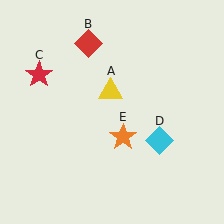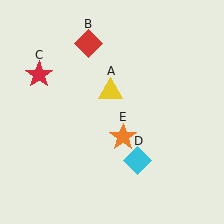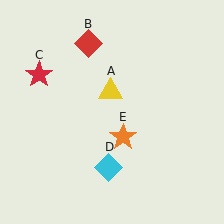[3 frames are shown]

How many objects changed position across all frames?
1 object changed position: cyan diamond (object D).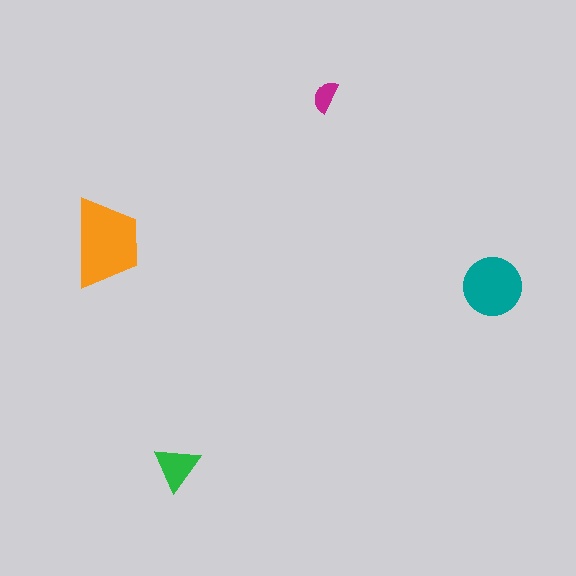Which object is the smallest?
The magenta semicircle.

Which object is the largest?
The orange trapezoid.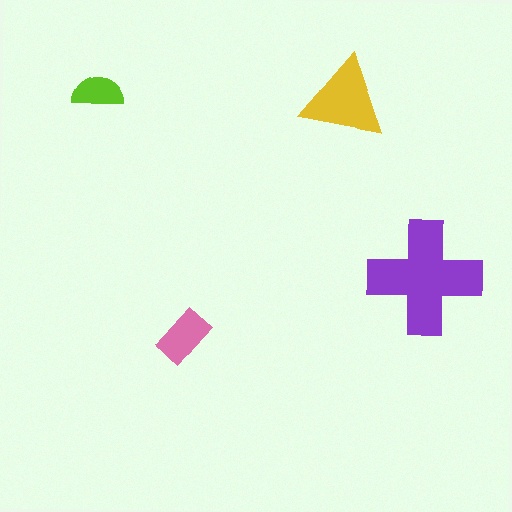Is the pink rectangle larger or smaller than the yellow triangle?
Smaller.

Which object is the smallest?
The lime semicircle.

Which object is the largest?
The purple cross.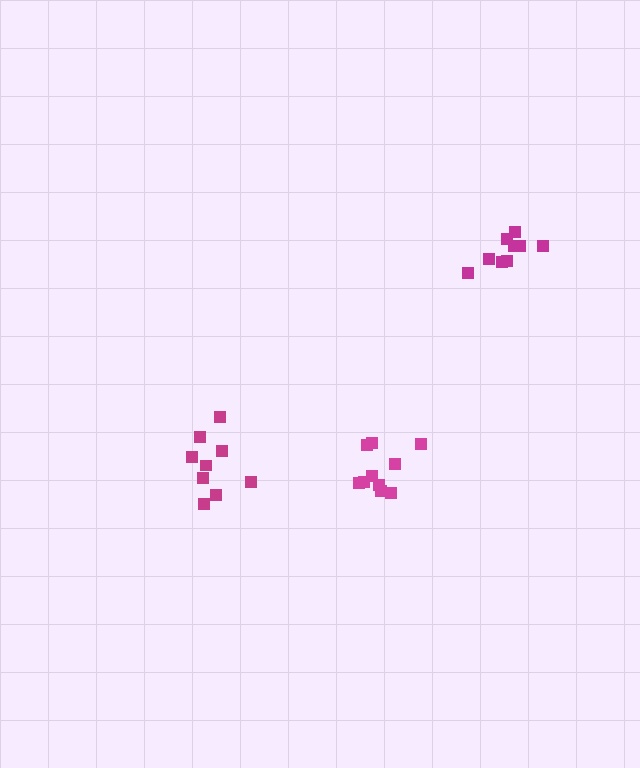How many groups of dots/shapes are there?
There are 3 groups.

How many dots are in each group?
Group 1: 9 dots, Group 2: 10 dots, Group 3: 9 dots (28 total).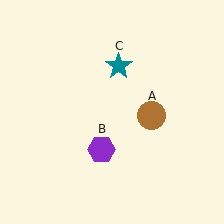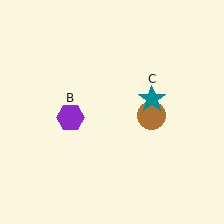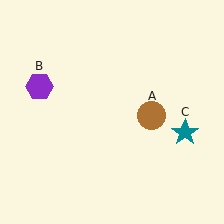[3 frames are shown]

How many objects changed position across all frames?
2 objects changed position: purple hexagon (object B), teal star (object C).